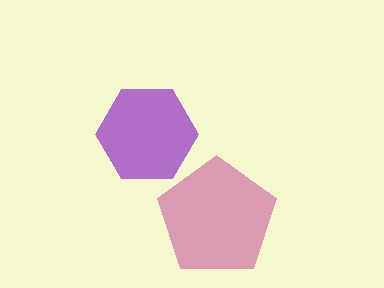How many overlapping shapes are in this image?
There are 2 overlapping shapes in the image.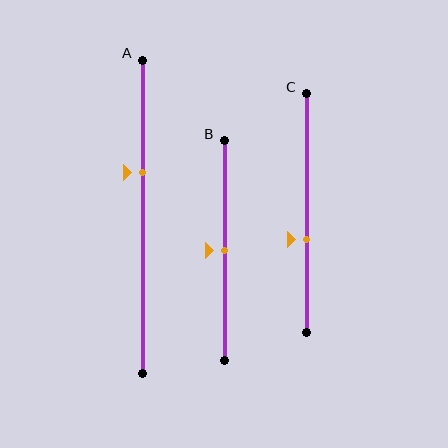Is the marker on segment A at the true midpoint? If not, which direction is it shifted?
No, the marker on segment A is shifted upward by about 14% of the segment length.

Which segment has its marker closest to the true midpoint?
Segment B has its marker closest to the true midpoint.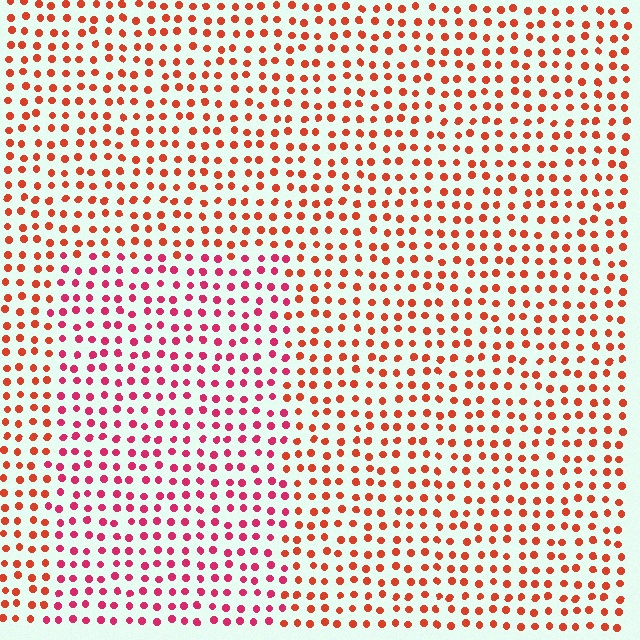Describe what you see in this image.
The image is filled with small red elements in a uniform arrangement. A rectangle-shaped region is visible where the elements are tinted to a slightly different hue, forming a subtle color boundary.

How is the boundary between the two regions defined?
The boundary is defined purely by a slight shift in hue (about 31 degrees). Spacing, size, and orientation are identical on both sides.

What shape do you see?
I see a rectangle.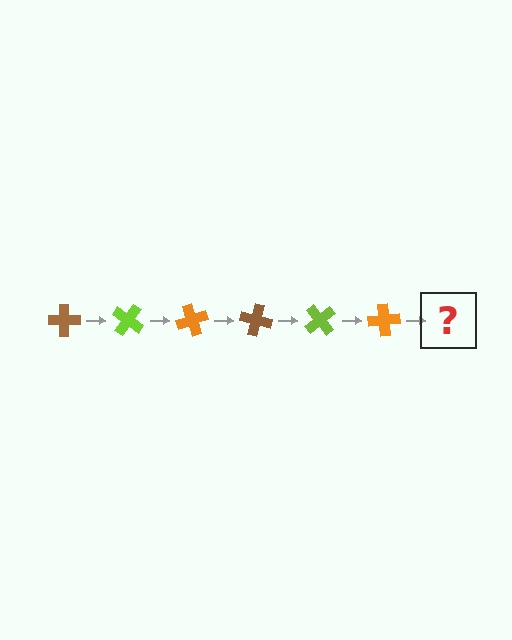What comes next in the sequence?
The next element should be a brown cross, rotated 210 degrees from the start.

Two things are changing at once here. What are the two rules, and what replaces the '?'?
The two rules are that it rotates 35 degrees each step and the color cycles through brown, lime, and orange. The '?' should be a brown cross, rotated 210 degrees from the start.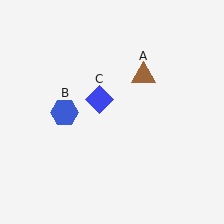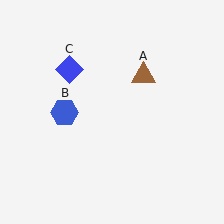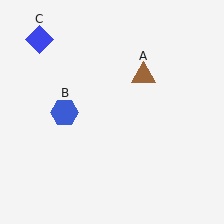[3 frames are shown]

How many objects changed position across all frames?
1 object changed position: blue diamond (object C).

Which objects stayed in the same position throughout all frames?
Brown triangle (object A) and blue hexagon (object B) remained stationary.